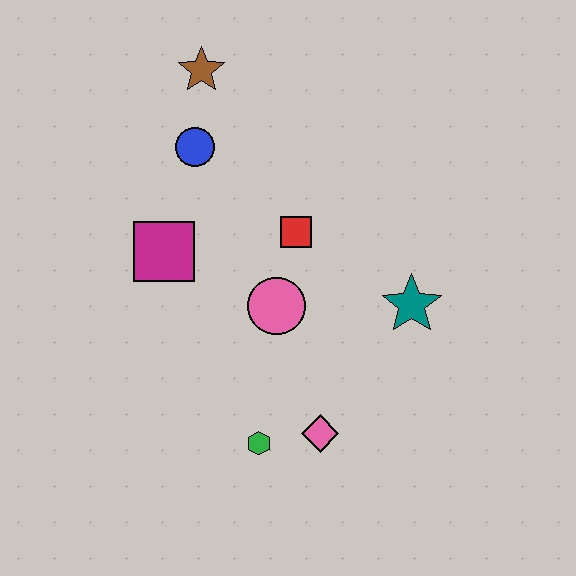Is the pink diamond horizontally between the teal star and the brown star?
Yes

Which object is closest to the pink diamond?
The green hexagon is closest to the pink diamond.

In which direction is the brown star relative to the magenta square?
The brown star is above the magenta square.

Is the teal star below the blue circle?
Yes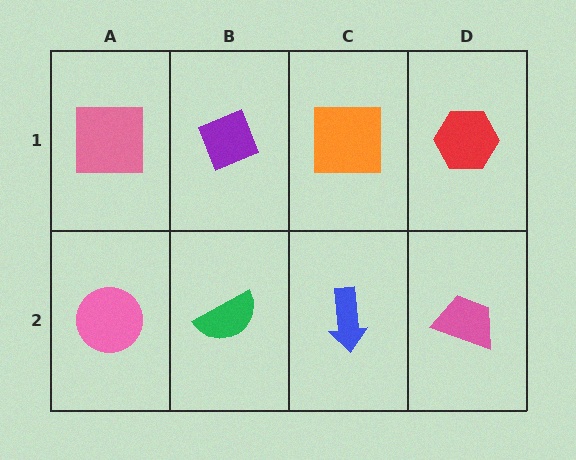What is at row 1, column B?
A purple diamond.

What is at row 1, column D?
A red hexagon.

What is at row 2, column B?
A green semicircle.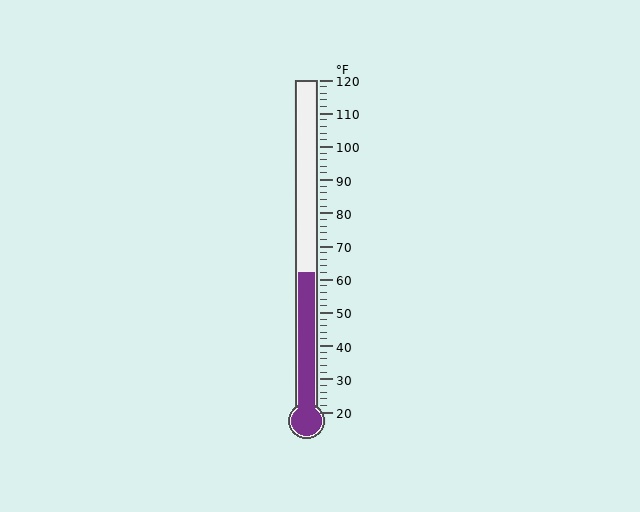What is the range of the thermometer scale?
The thermometer scale ranges from 20°F to 120°F.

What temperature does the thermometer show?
The thermometer shows approximately 62°F.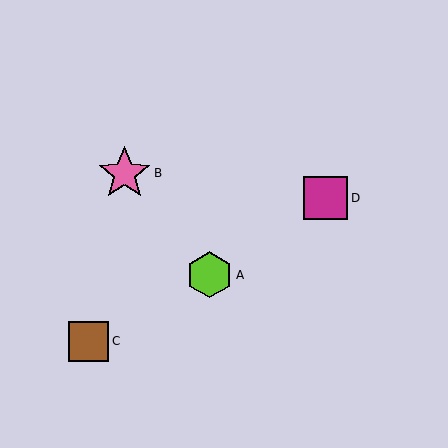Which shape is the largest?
The pink star (labeled B) is the largest.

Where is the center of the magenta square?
The center of the magenta square is at (326, 198).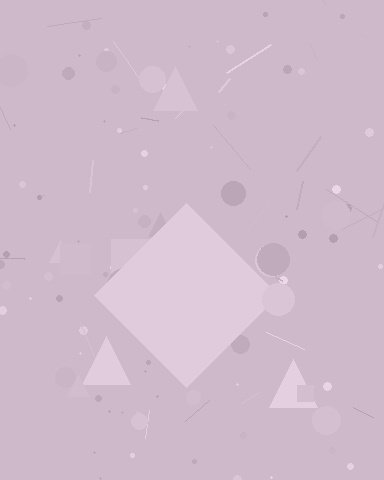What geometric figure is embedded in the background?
A diamond is embedded in the background.